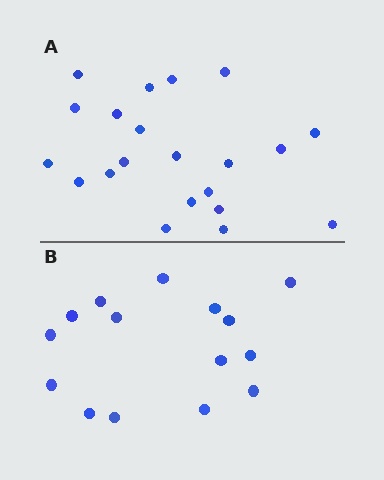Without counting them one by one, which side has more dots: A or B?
Region A (the top region) has more dots.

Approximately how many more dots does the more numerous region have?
Region A has about 6 more dots than region B.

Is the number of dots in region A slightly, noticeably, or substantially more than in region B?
Region A has noticeably more, but not dramatically so. The ratio is roughly 1.4 to 1.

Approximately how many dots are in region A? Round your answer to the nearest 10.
About 20 dots. (The exact count is 21, which rounds to 20.)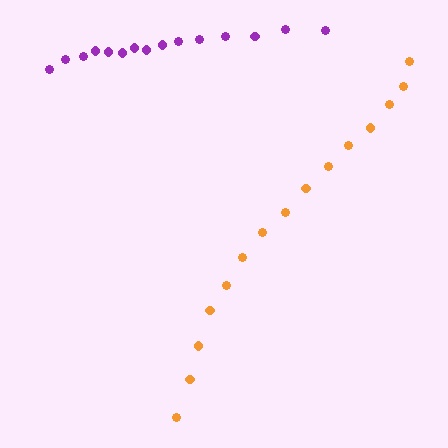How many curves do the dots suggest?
There are 2 distinct paths.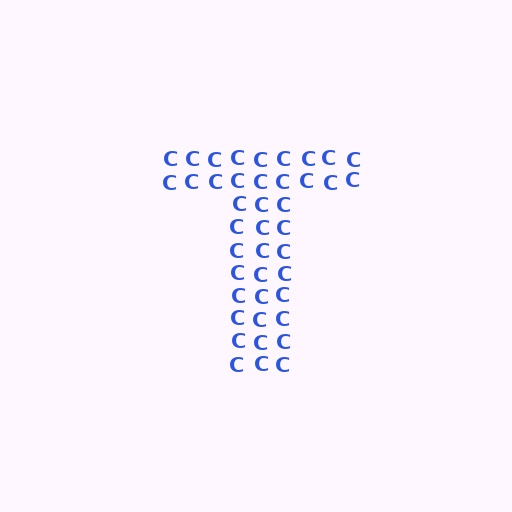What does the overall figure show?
The overall figure shows the letter T.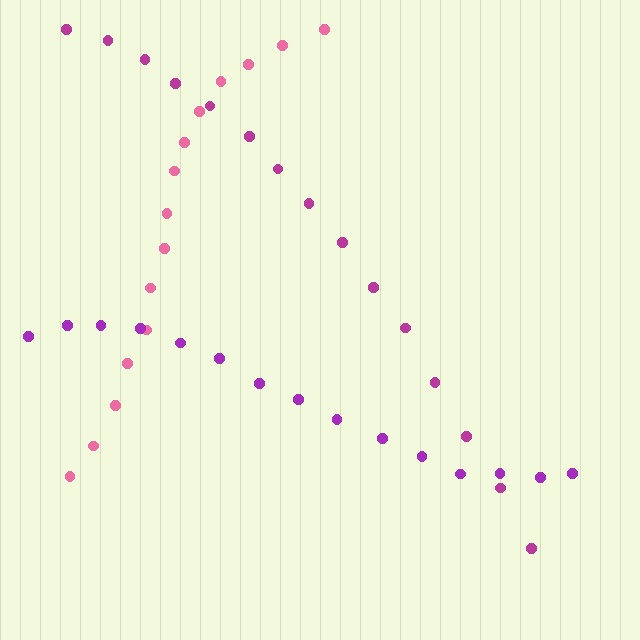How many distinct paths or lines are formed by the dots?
There are 3 distinct paths.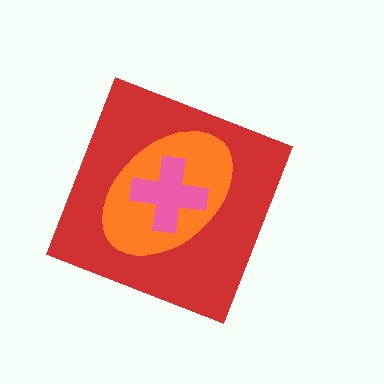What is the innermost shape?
The pink cross.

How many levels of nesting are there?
3.